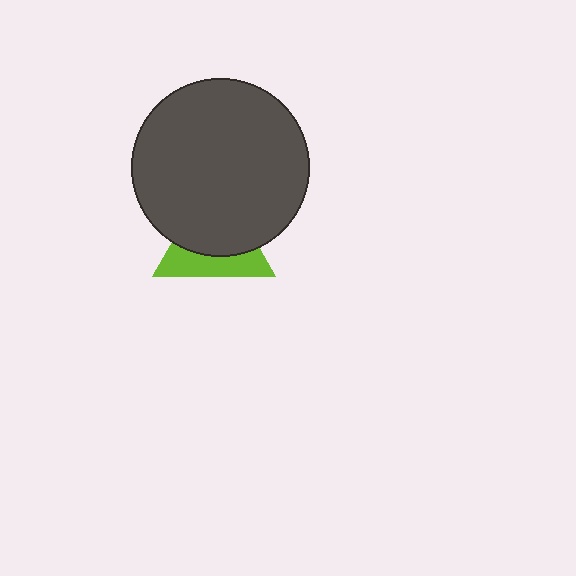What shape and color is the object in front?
The object in front is a dark gray circle.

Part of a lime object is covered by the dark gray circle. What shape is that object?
It is a triangle.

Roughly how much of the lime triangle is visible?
A small part of it is visible (roughly 40%).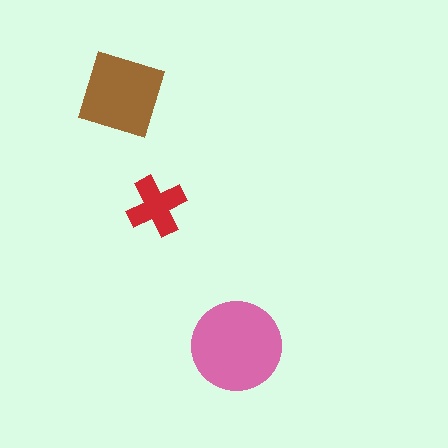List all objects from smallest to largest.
The red cross, the brown diamond, the pink circle.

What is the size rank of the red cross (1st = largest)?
3rd.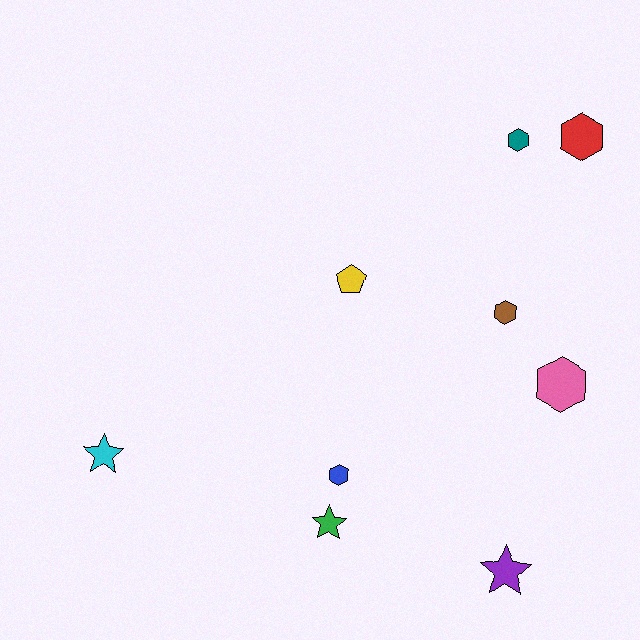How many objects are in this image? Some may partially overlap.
There are 9 objects.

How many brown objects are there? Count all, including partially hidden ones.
There is 1 brown object.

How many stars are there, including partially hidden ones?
There are 3 stars.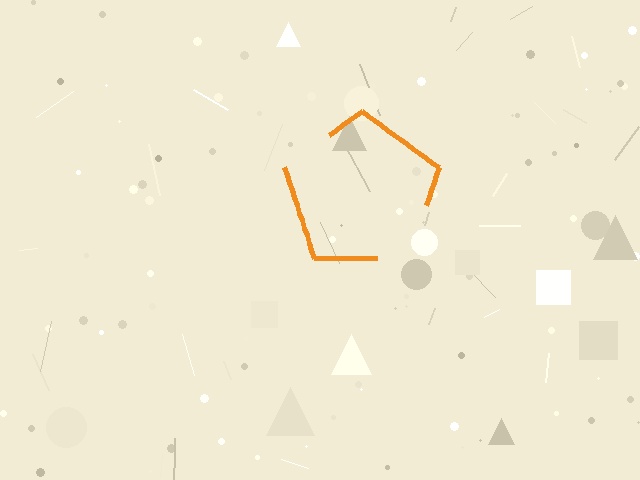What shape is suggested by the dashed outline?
The dashed outline suggests a pentagon.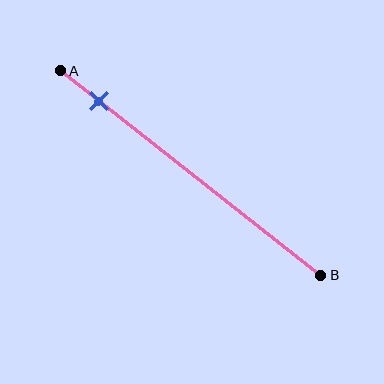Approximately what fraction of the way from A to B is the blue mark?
The blue mark is approximately 15% of the way from A to B.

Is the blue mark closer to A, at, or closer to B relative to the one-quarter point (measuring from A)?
The blue mark is closer to point A than the one-quarter point of segment AB.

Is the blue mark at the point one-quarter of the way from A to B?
No, the mark is at about 15% from A, not at the 25% one-quarter point.